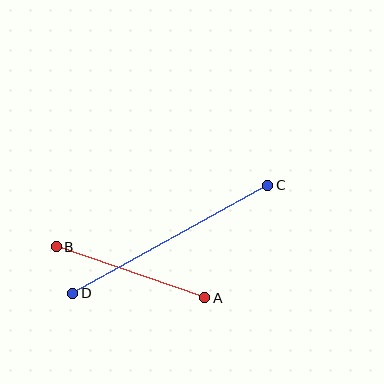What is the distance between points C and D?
The distance is approximately 223 pixels.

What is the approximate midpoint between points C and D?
The midpoint is at approximately (170, 239) pixels.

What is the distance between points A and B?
The distance is approximately 157 pixels.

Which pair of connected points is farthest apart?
Points C and D are farthest apart.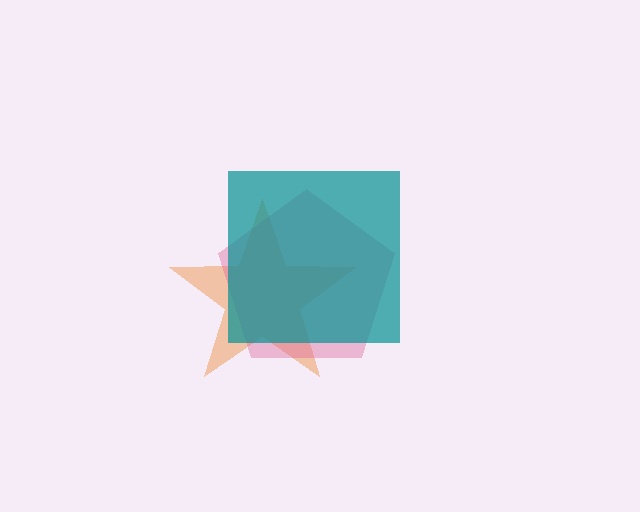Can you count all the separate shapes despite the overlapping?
Yes, there are 3 separate shapes.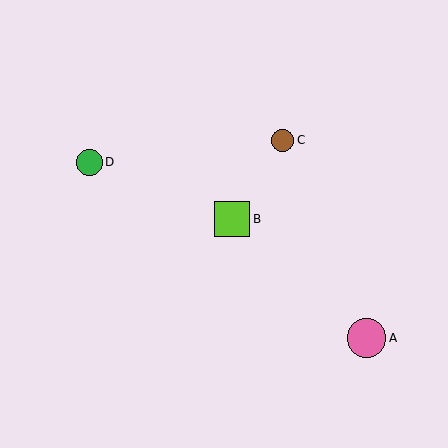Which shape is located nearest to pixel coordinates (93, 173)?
The green circle (labeled D) at (89, 162) is nearest to that location.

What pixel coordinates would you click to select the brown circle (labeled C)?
Click at (282, 140) to select the brown circle C.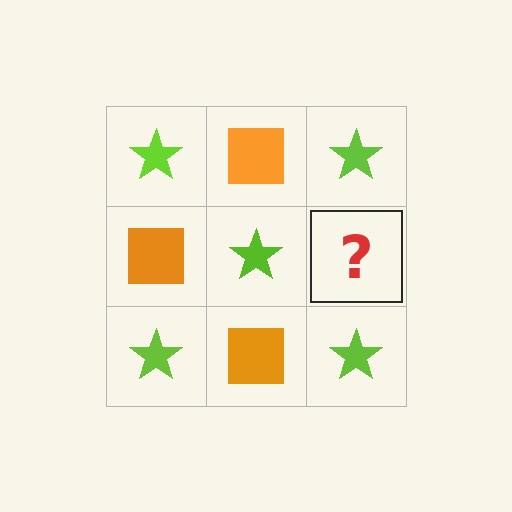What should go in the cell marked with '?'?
The missing cell should contain an orange square.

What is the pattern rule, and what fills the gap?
The rule is that it alternates lime star and orange square in a checkerboard pattern. The gap should be filled with an orange square.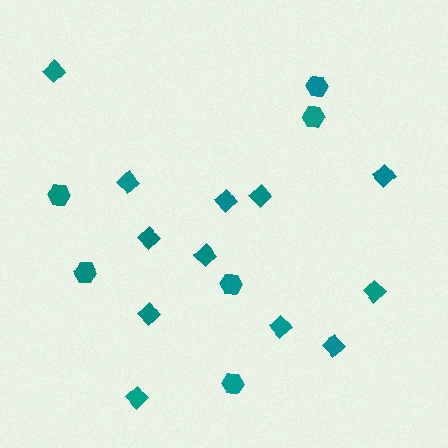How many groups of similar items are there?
There are 2 groups: one group of diamonds (12) and one group of hexagons (6).